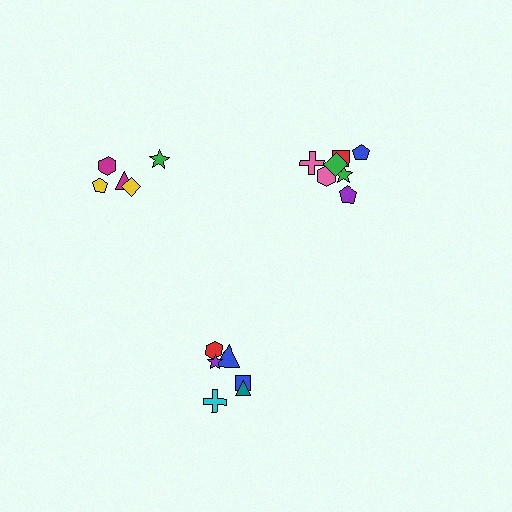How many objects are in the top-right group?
There are 7 objects.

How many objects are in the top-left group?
There are 5 objects.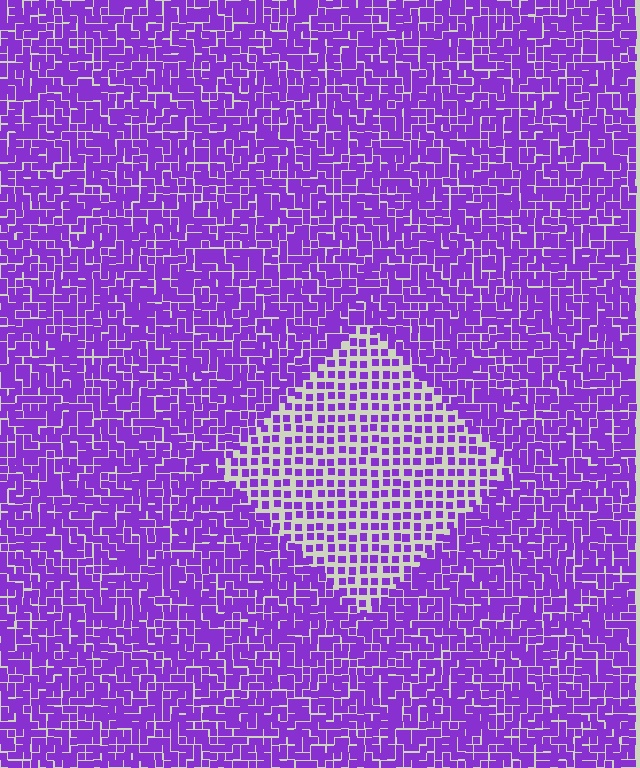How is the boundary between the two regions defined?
The boundary is defined by a change in element density (approximately 2.0x ratio). All elements are the same color, size, and shape.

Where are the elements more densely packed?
The elements are more densely packed outside the diamond boundary.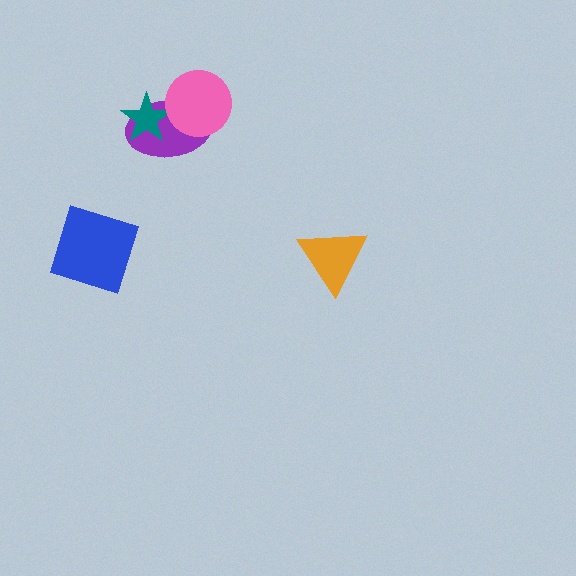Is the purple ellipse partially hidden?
Yes, it is partially covered by another shape.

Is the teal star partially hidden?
Yes, it is partially covered by another shape.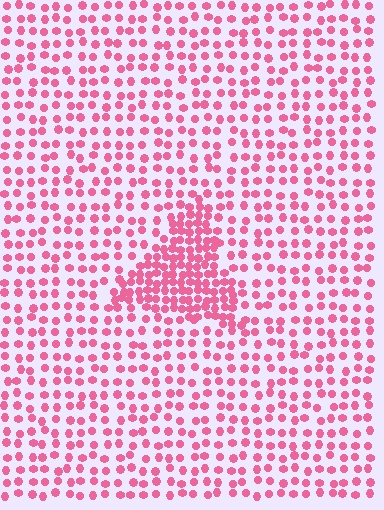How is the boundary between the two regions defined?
The boundary is defined by a change in element density (approximately 2.2x ratio). All elements are the same color, size, and shape.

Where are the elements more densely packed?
The elements are more densely packed inside the triangle boundary.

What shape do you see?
I see a triangle.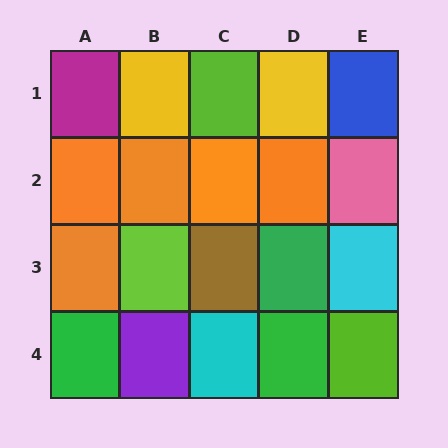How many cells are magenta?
1 cell is magenta.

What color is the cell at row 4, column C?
Cyan.